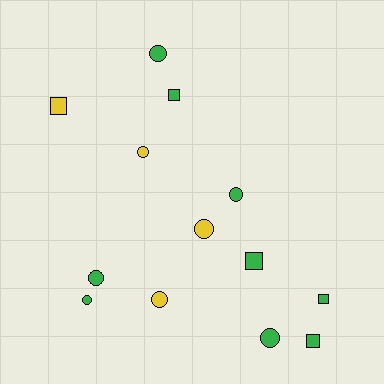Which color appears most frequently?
Green, with 9 objects.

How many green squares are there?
There are 4 green squares.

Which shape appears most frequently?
Circle, with 8 objects.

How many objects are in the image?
There are 13 objects.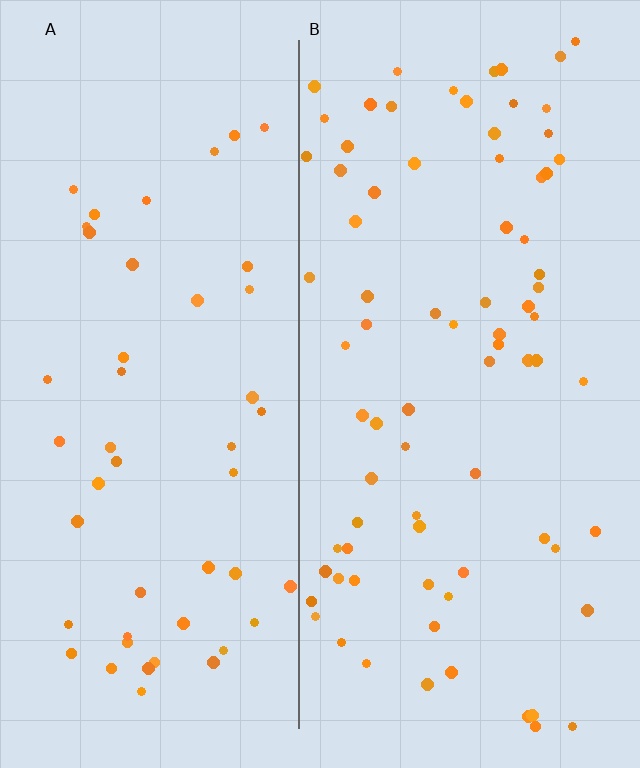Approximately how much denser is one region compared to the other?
Approximately 1.6× — region B over region A.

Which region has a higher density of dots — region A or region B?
B (the right).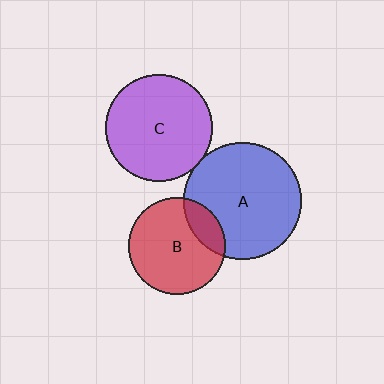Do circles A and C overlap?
Yes.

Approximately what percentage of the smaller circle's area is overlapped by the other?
Approximately 5%.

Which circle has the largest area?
Circle A (blue).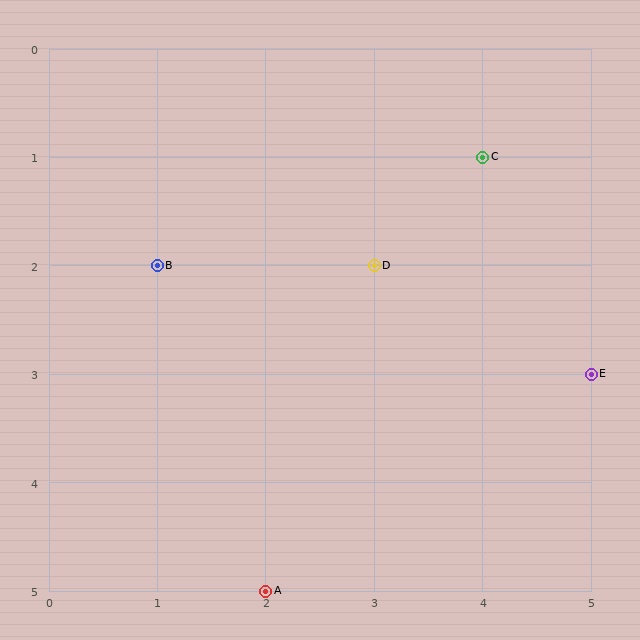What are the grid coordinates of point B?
Point B is at grid coordinates (1, 2).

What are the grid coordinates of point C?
Point C is at grid coordinates (4, 1).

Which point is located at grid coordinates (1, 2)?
Point B is at (1, 2).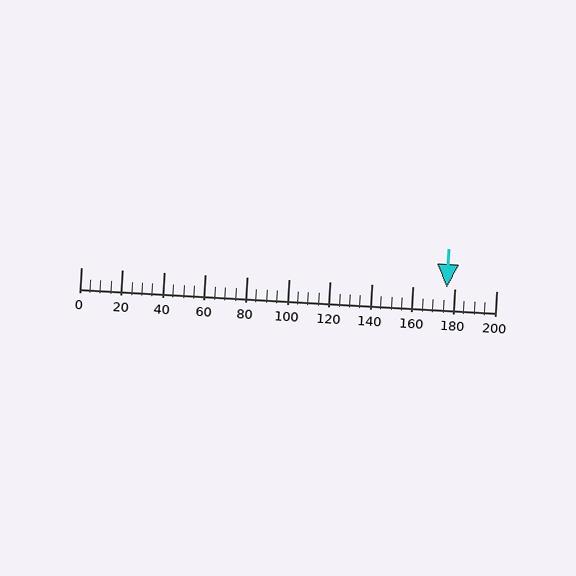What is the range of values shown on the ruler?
The ruler shows values from 0 to 200.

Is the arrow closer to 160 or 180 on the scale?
The arrow is closer to 180.